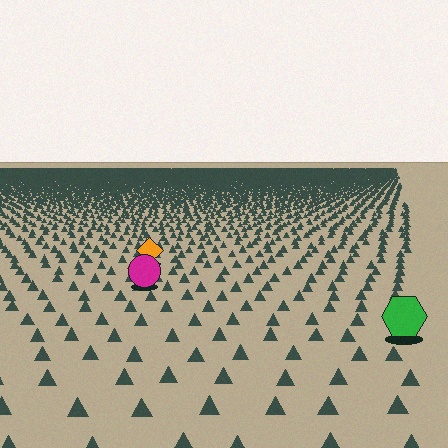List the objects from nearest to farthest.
From nearest to farthest: the green hexagon, the magenta circle, the orange diamond.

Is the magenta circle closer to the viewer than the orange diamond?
Yes. The magenta circle is closer — you can tell from the texture gradient: the ground texture is coarser near it.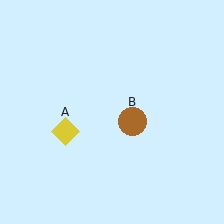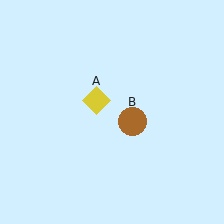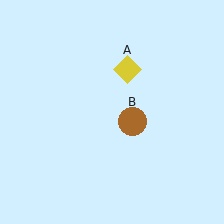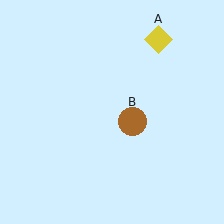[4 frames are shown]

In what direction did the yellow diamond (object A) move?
The yellow diamond (object A) moved up and to the right.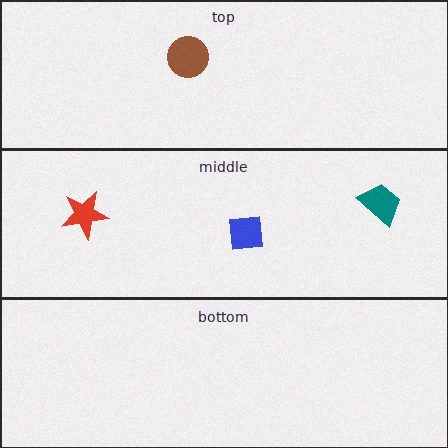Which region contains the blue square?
The middle region.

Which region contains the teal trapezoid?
The middle region.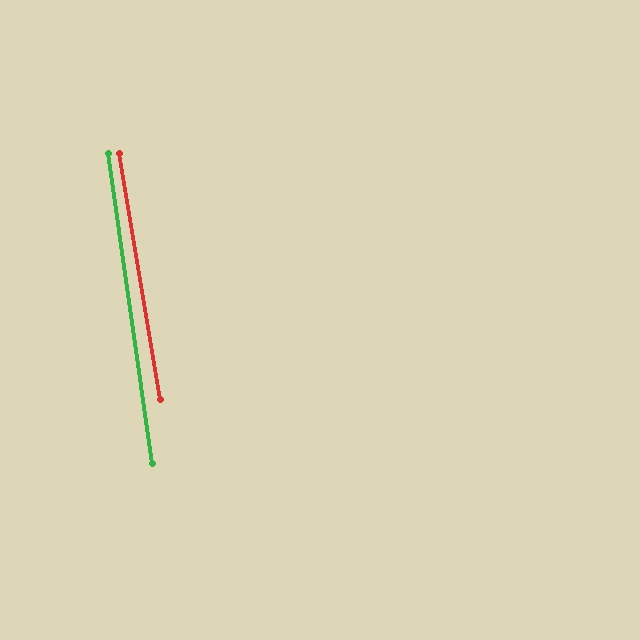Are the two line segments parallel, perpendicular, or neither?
Parallel — their directions differ by only 1.4°.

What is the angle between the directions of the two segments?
Approximately 1 degree.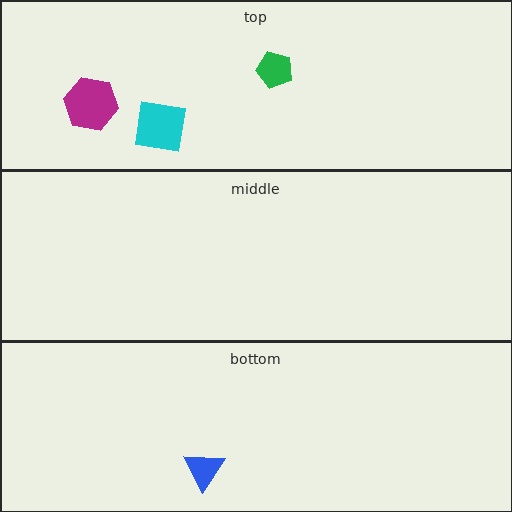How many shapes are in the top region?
3.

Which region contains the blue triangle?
The bottom region.